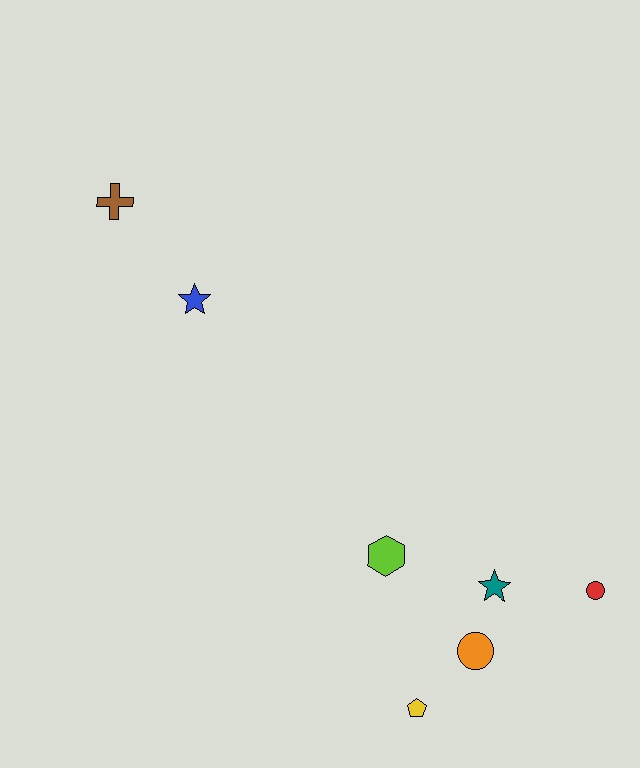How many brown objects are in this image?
There is 1 brown object.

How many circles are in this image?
There are 2 circles.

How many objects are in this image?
There are 7 objects.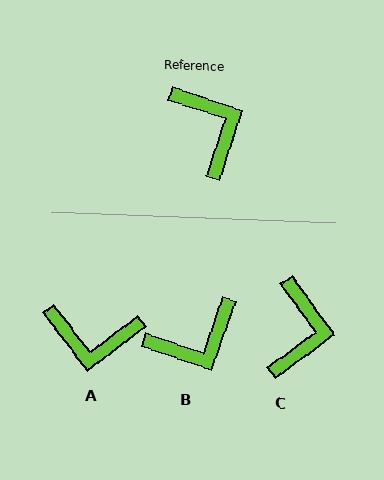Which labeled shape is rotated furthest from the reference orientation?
A, about 124 degrees away.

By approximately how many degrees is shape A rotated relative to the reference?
Approximately 124 degrees clockwise.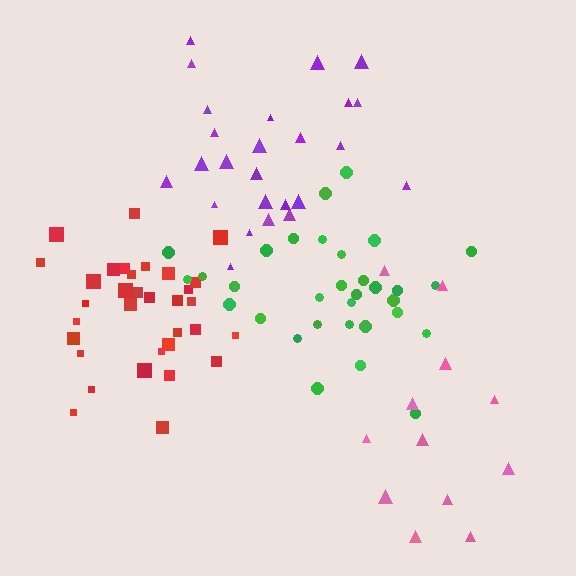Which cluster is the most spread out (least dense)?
Pink.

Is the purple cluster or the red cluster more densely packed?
Red.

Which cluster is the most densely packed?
Red.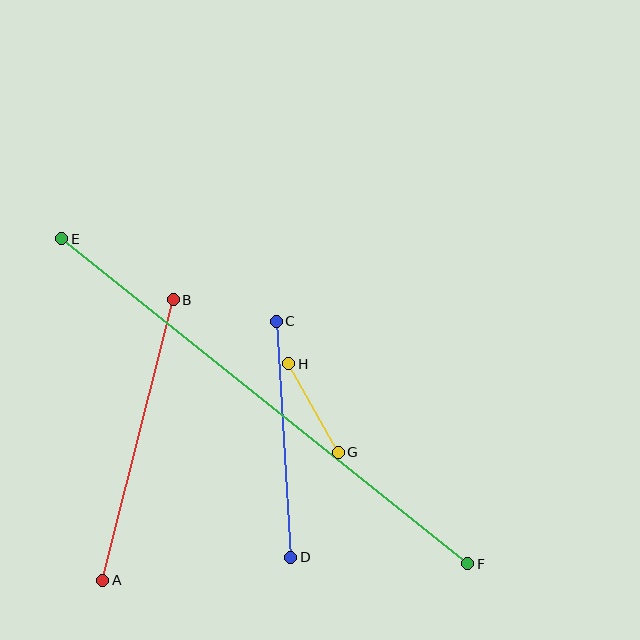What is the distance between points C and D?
The distance is approximately 237 pixels.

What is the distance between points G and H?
The distance is approximately 101 pixels.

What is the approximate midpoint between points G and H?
The midpoint is at approximately (313, 408) pixels.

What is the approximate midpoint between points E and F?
The midpoint is at approximately (265, 401) pixels.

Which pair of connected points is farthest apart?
Points E and F are farthest apart.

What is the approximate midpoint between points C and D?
The midpoint is at approximately (283, 439) pixels.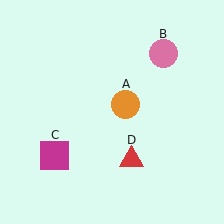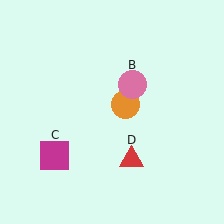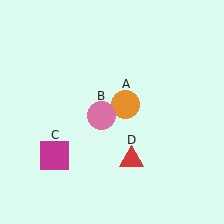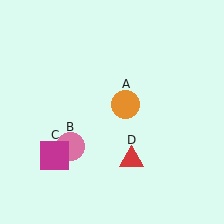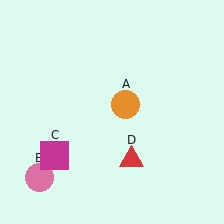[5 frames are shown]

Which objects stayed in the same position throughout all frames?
Orange circle (object A) and magenta square (object C) and red triangle (object D) remained stationary.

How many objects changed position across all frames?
1 object changed position: pink circle (object B).